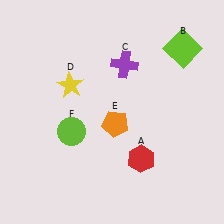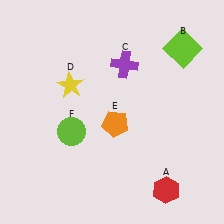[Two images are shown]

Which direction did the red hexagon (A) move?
The red hexagon (A) moved down.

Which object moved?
The red hexagon (A) moved down.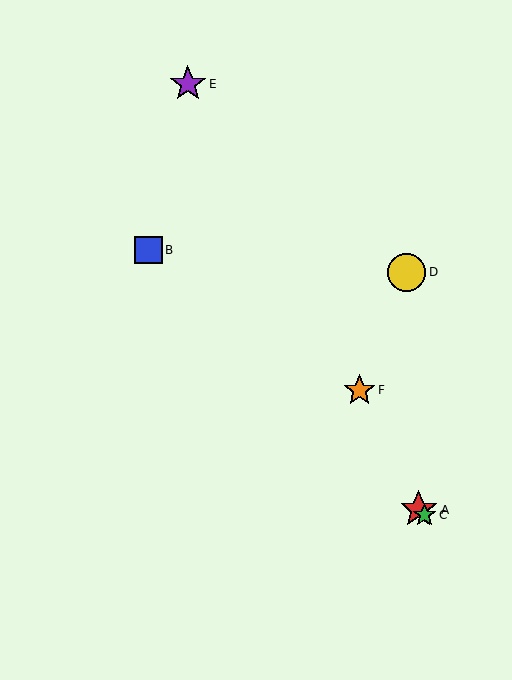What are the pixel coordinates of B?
Object B is at (149, 250).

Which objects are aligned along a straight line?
Objects A, B, C are aligned along a straight line.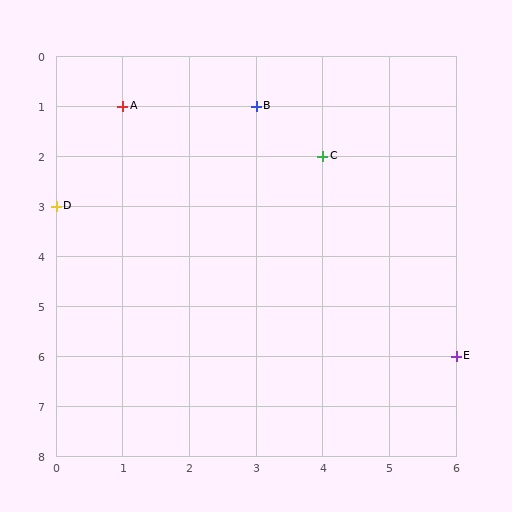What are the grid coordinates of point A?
Point A is at grid coordinates (1, 1).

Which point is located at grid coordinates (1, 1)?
Point A is at (1, 1).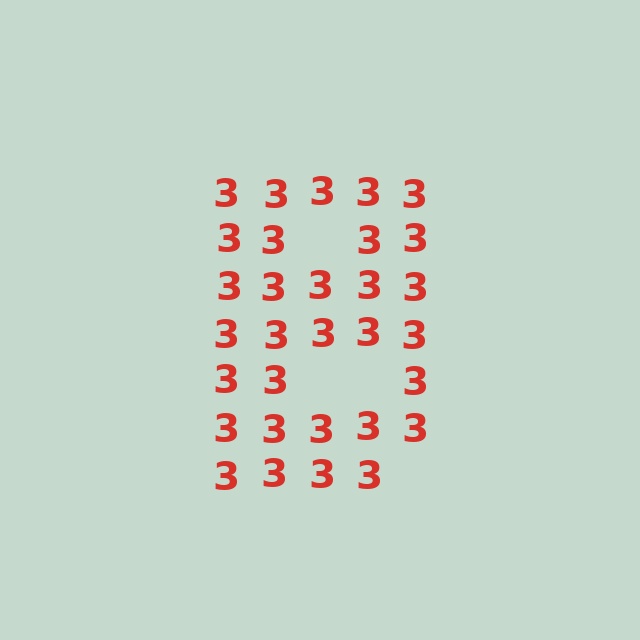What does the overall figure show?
The overall figure shows the letter B.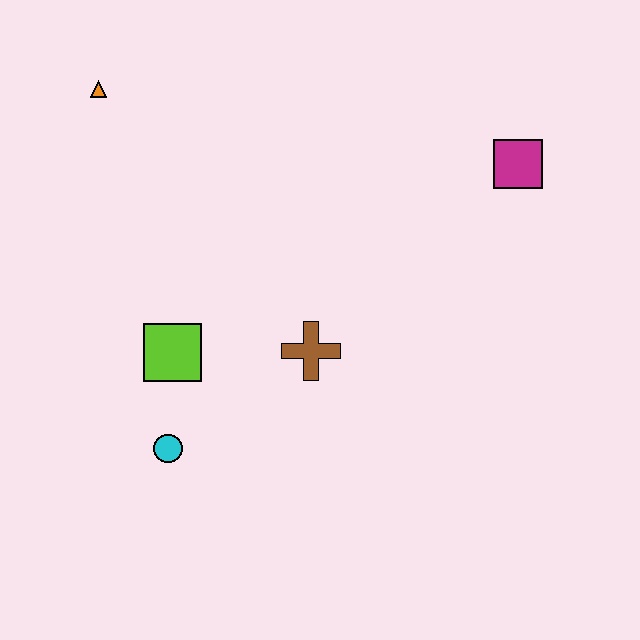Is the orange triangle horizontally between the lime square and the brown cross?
No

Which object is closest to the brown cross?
The lime square is closest to the brown cross.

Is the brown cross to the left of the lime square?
No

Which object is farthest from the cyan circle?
The magenta square is farthest from the cyan circle.